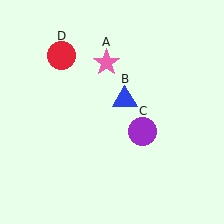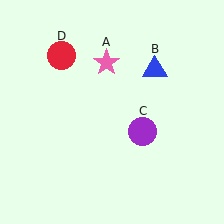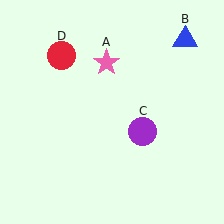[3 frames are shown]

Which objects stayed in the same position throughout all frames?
Pink star (object A) and purple circle (object C) and red circle (object D) remained stationary.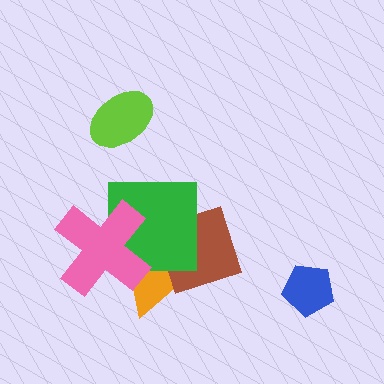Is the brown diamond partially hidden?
Yes, it is partially covered by another shape.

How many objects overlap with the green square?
3 objects overlap with the green square.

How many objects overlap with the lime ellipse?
0 objects overlap with the lime ellipse.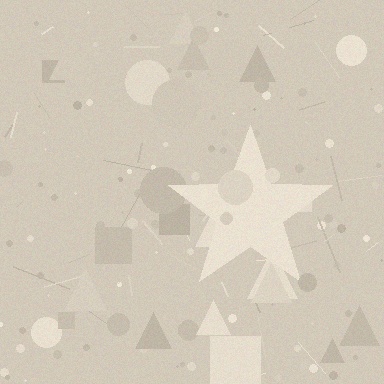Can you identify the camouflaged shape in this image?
The camouflaged shape is a star.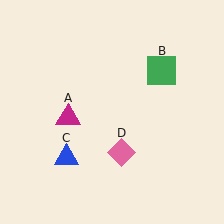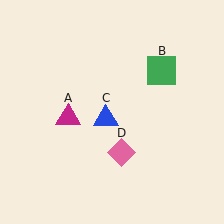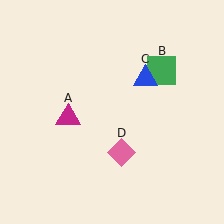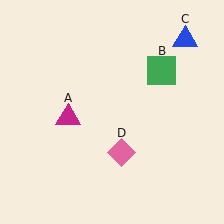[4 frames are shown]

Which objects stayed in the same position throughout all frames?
Magenta triangle (object A) and green square (object B) and pink diamond (object D) remained stationary.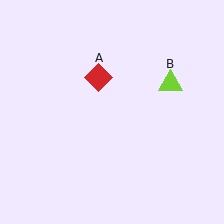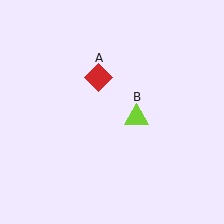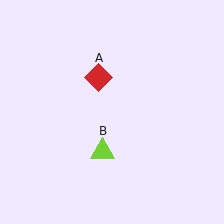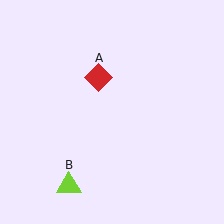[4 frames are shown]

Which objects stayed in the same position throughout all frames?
Red diamond (object A) remained stationary.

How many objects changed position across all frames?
1 object changed position: lime triangle (object B).